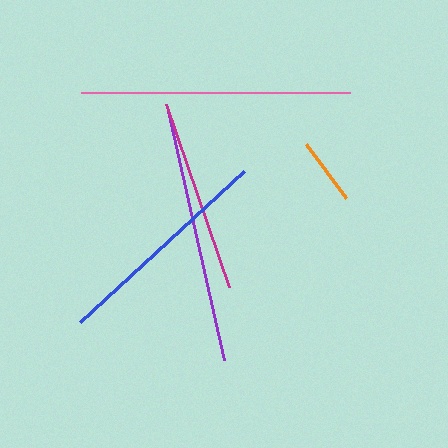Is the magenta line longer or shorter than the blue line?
The blue line is longer than the magenta line.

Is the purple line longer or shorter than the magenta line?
The purple line is longer than the magenta line.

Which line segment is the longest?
The pink line is the longest at approximately 268 pixels.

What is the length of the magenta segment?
The magenta segment is approximately 193 pixels long.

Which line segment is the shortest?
The orange line is the shortest at approximately 67 pixels.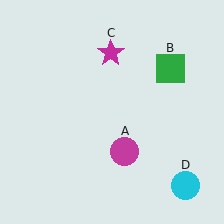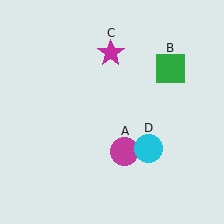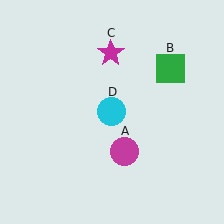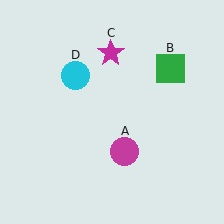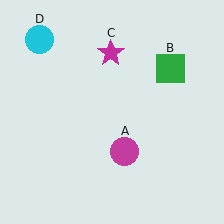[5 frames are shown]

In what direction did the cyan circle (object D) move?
The cyan circle (object D) moved up and to the left.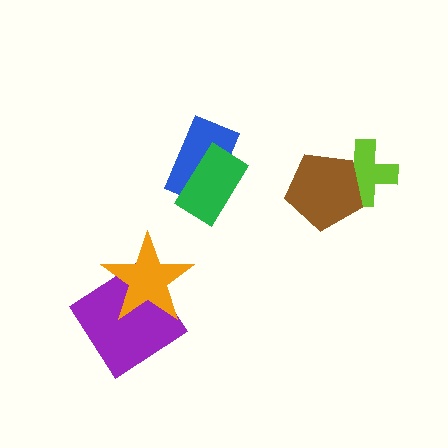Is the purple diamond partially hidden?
Yes, it is partially covered by another shape.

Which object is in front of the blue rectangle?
The green rectangle is in front of the blue rectangle.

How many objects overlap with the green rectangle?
1 object overlaps with the green rectangle.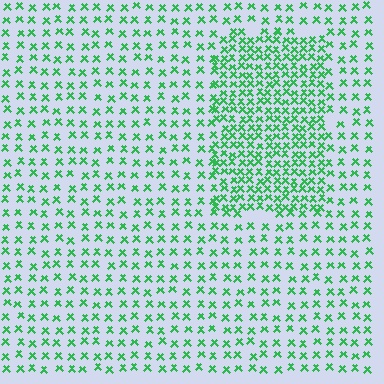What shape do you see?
I see a rectangle.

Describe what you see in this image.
The image contains small green elements arranged at two different densities. A rectangle-shaped region is visible where the elements are more densely packed than the surrounding area.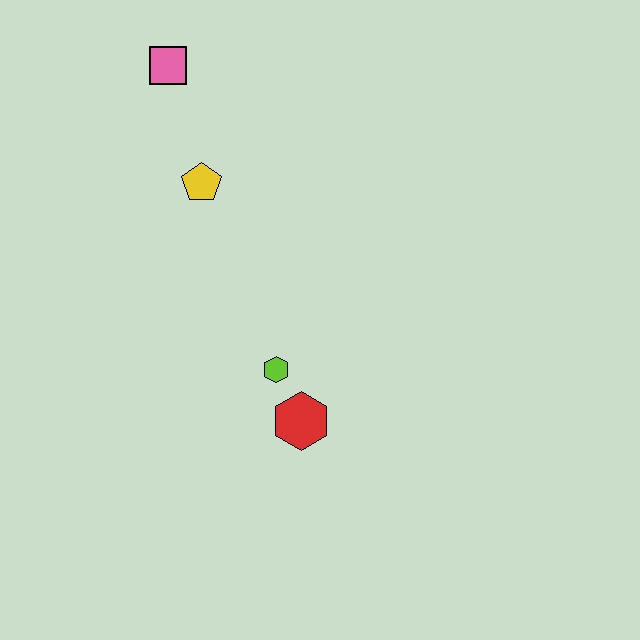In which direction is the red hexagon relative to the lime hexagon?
The red hexagon is below the lime hexagon.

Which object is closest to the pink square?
The yellow pentagon is closest to the pink square.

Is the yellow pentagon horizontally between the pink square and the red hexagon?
Yes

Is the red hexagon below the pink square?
Yes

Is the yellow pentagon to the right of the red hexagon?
No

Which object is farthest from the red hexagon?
The pink square is farthest from the red hexagon.